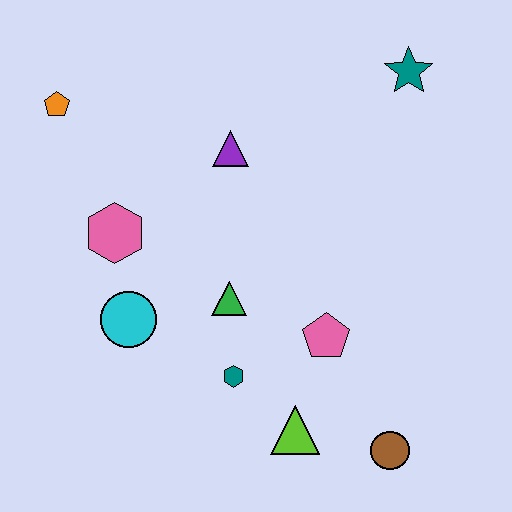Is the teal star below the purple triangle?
No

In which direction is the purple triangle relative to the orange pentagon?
The purple triangle is to the right of the orange pentagon.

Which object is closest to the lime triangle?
The teal hexagon is closest to the lime triangle.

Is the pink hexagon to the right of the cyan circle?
No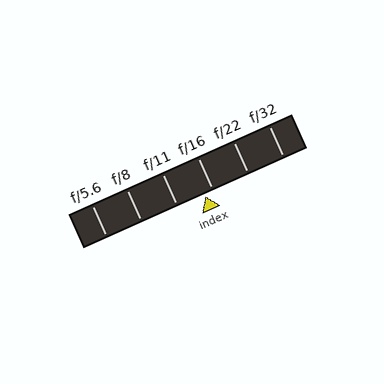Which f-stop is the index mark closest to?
The index mark is closest to f/16.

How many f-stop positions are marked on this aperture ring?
There are 6 f-stop positions marked.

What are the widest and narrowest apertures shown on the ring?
The widest aperture shown is f/5.6 and the narrowest is f/32.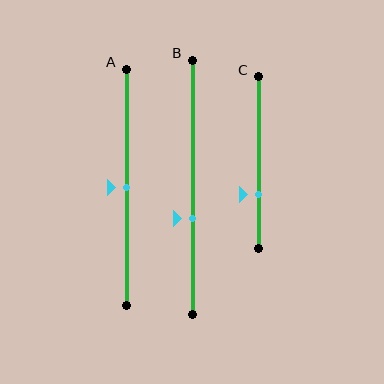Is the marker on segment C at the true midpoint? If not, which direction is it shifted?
No, the marker on segment C is shifted downward by about 19% of the segment length.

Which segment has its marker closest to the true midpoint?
Segment A has its marker closest to the true midpoint.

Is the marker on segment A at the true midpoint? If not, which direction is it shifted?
Yes, the marker on segment A is at the true midpoint.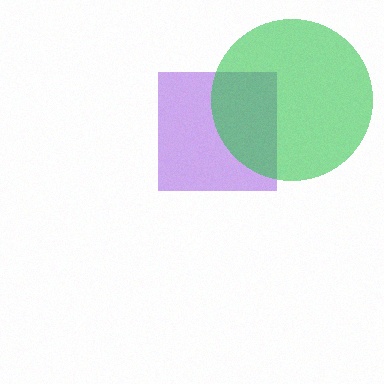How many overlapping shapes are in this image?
There are 2 overlapping shapes in the image.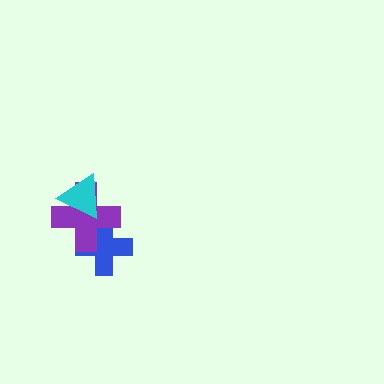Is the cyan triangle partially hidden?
No, no other shape covers it.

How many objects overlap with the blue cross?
1 object overlaps with the blue cross.